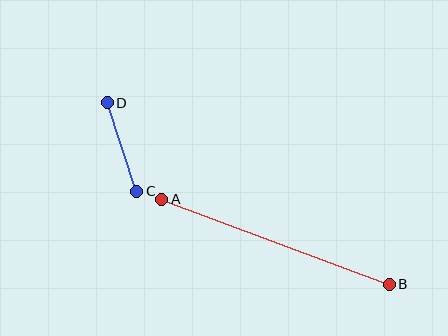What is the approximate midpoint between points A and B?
The midpoint is at approximately (276, 242) pixels.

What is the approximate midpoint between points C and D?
The midpoint is at approximately (122, 147) pixels.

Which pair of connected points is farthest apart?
Points A and B are farthest apart.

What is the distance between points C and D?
The distance is approximately 93 pixels.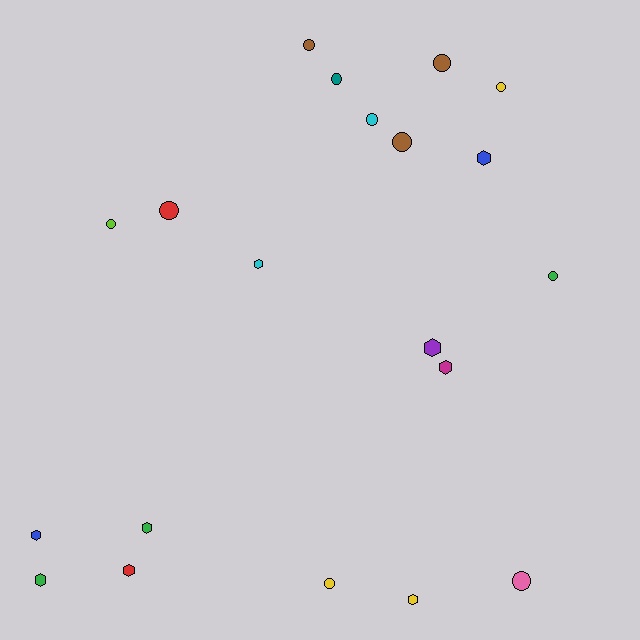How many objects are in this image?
There are 20 objects.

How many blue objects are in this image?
There are 2 blue objects.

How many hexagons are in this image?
There are 9 hexagons.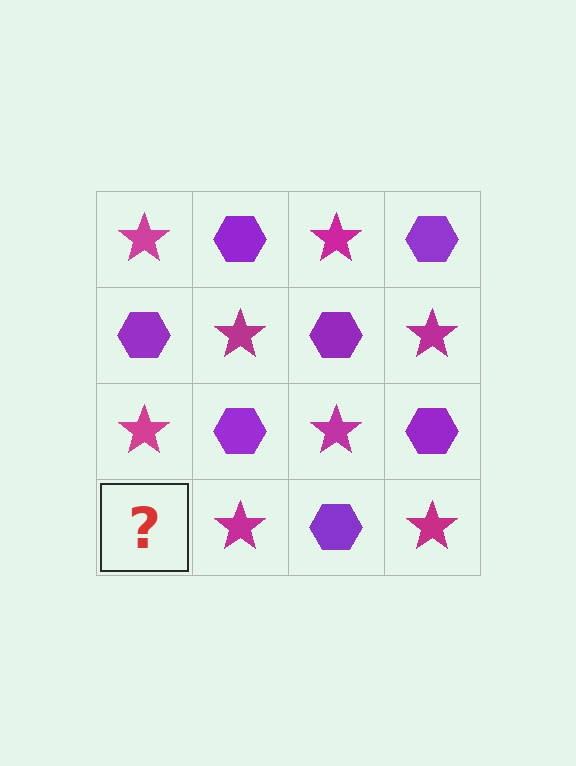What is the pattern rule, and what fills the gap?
The rule is that it alternates magenta star and purple hexagon in a checkerboard pattern. The gap should be filled with a purple hexagon.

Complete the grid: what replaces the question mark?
The question mark should be replaced with a purple hexagon.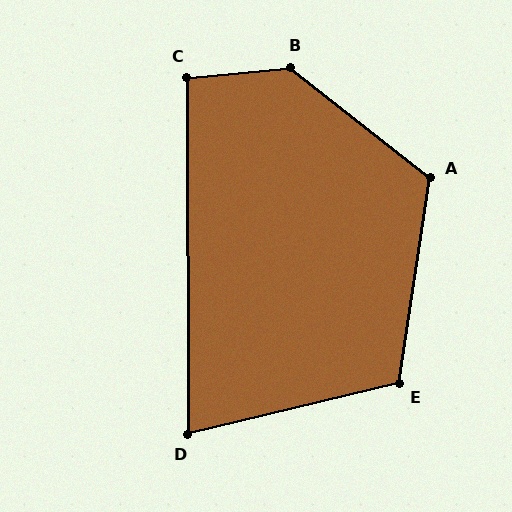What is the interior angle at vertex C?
Approximately 95 degrees (obtuse).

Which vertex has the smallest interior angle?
D, at approximately 76 degrees.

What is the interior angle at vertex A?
Approximately 119 degrees (obtuse).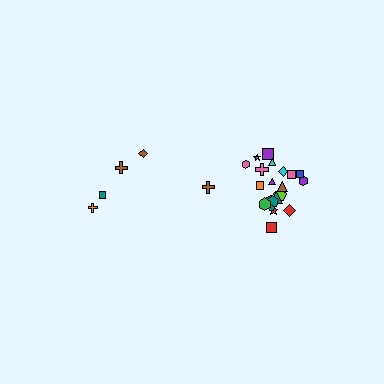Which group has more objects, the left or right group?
The right group.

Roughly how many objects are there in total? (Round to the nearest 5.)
Roughly 25 objects in total.